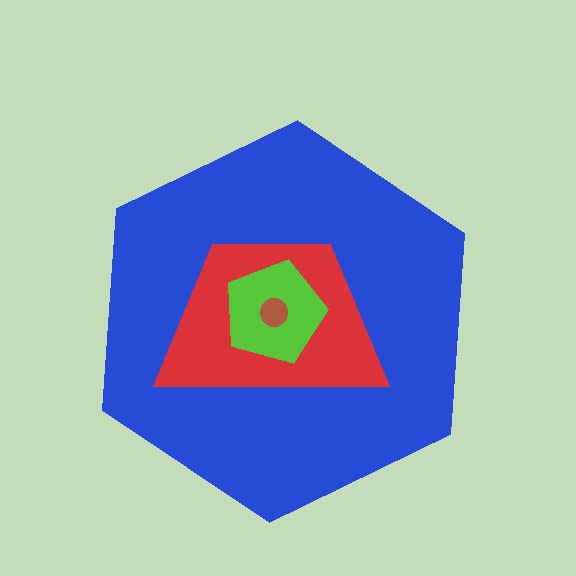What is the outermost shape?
The blue hexagon.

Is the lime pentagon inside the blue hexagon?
Yes.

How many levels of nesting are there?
4.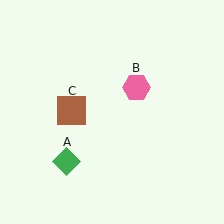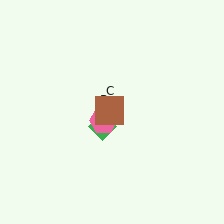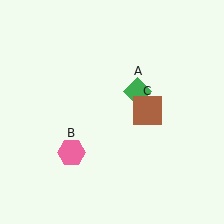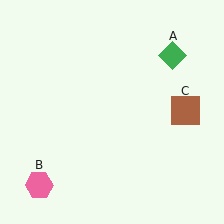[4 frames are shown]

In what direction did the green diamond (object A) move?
The green diamond (object A) moved up and to the right.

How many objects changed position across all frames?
3 objects changed position: green diamond (object A), pink hexagon (object B), brown square (object C).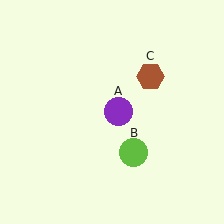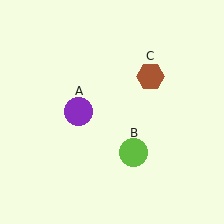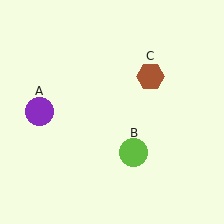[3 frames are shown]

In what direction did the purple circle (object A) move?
The purple circle (object A) moved left.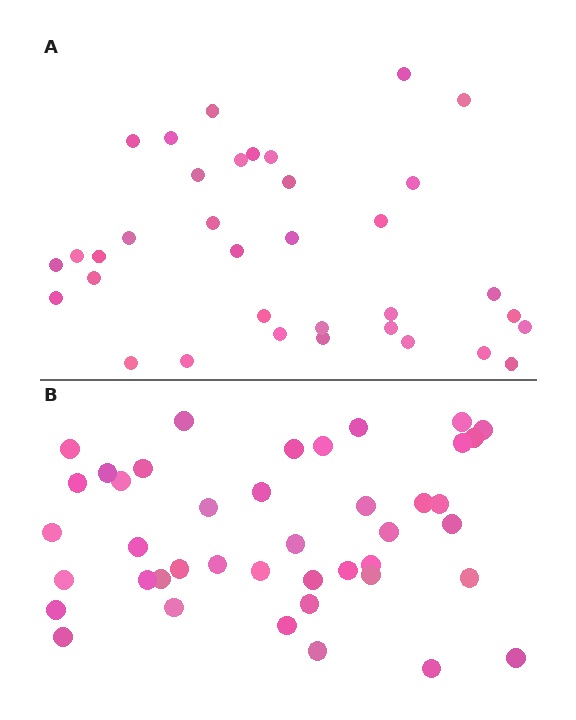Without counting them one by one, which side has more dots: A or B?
Region B (the bottom region) has more dots.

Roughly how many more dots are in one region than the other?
Region B has roughly 8 or so more dots than region A.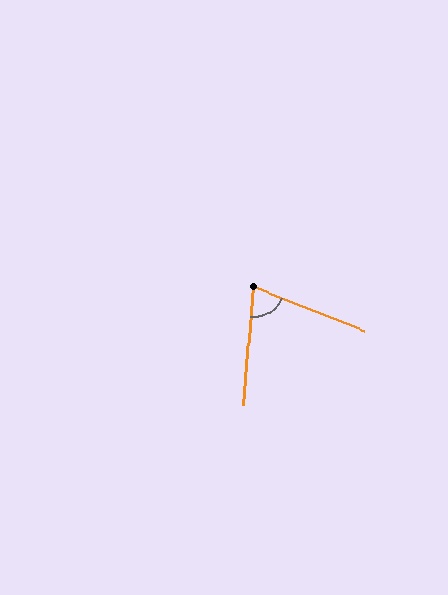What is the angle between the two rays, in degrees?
Approximately 73 degrees.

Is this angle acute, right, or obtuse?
It is acute.